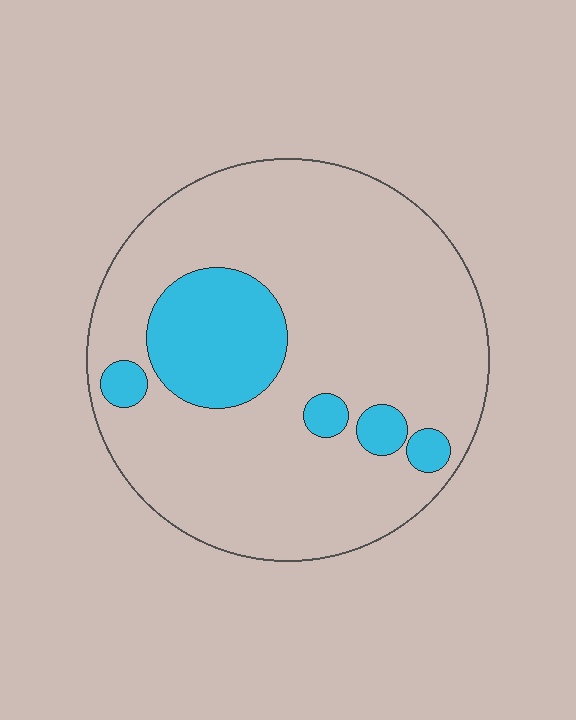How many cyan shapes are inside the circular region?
5.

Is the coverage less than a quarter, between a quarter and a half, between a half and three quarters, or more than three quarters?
Less than a quarter.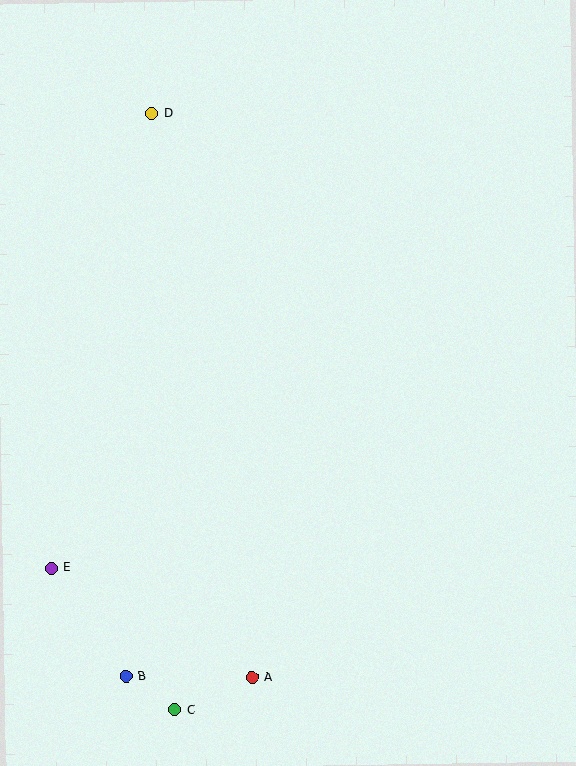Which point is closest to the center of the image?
Point A at (252, 677) is closest to the center.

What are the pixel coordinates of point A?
Point A is at (252, 677).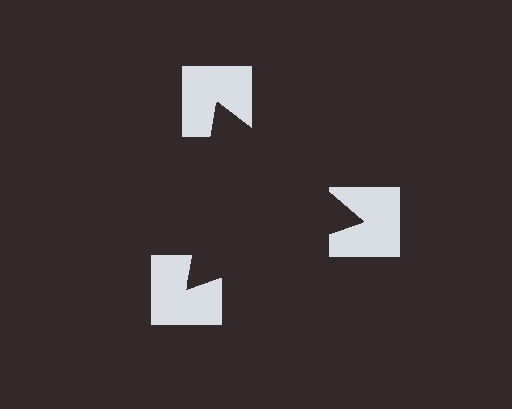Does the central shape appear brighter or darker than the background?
It typically appears slightly darker than the background, even though no actual brightness change is drawn.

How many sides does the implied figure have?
3 sides.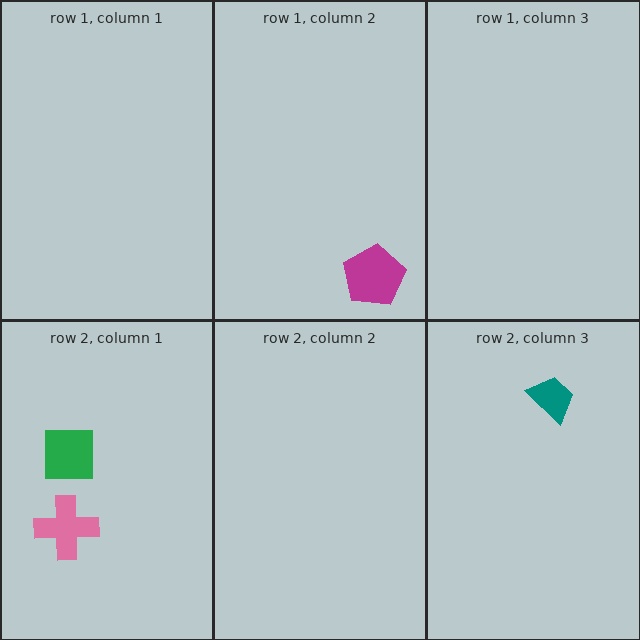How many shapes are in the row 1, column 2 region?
1.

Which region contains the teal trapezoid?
The row 2, column 3 region.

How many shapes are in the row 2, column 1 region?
2.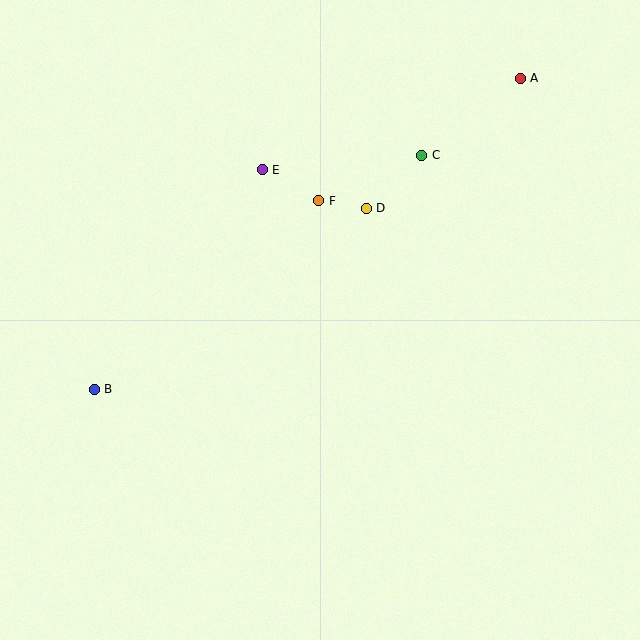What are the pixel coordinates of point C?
Point C is at (422, 155).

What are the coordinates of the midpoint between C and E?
The midpoint between C and E is at (342, 162).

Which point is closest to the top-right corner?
Point A is closest to the top-right corner.